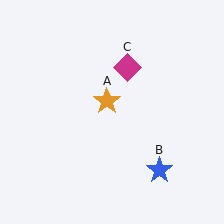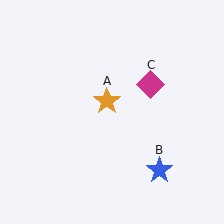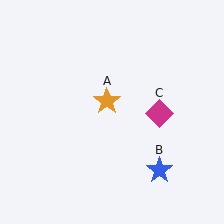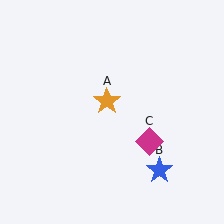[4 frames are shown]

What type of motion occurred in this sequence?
The magenta diamond (object C) rotated clockwise around the center of the scene.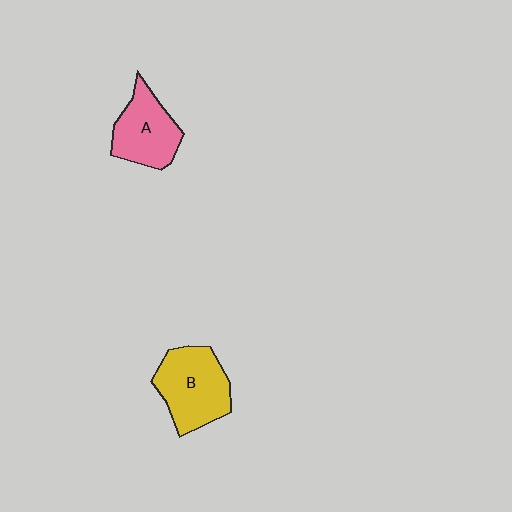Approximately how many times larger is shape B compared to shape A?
Approximately 1.2 times.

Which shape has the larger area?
Shape B (yellow).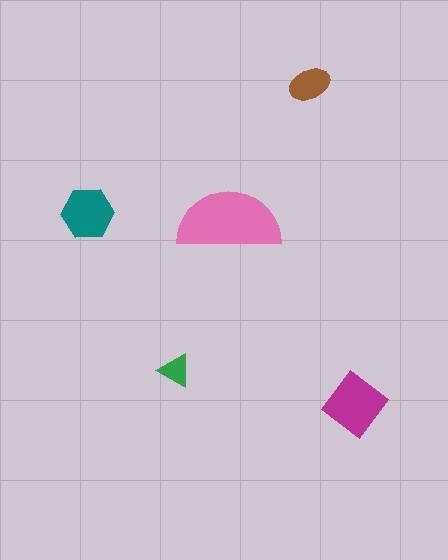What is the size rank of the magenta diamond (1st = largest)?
2nd.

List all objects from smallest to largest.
The green triangle, the brown ellipse, the teal hexagon, the magenta diamond, the pink semicircle.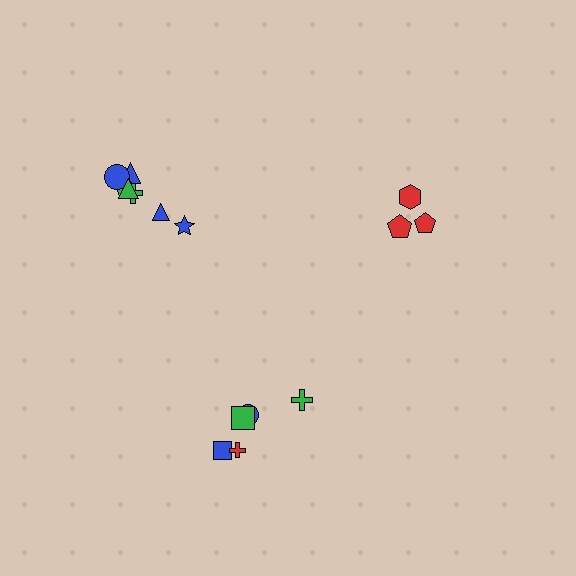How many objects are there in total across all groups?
There are 15 objects.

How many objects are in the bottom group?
There are 5 objects.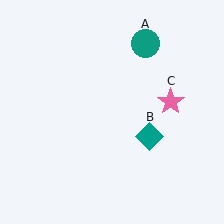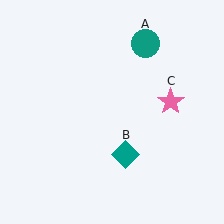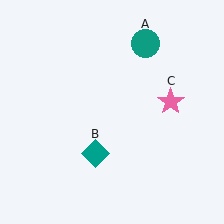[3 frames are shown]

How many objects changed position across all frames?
1 object changed position: teal diamond (object B).